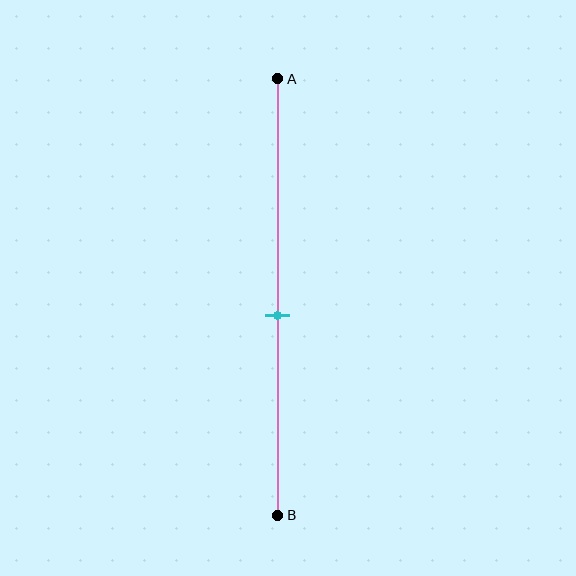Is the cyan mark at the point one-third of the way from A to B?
No, the mark is at about 55% from A, not at the 33% one-third point.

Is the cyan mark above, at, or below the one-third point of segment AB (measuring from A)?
The cyan mark is below the one-third point of segment AB.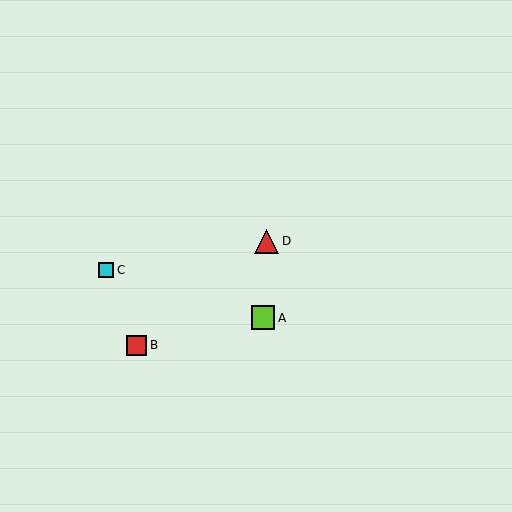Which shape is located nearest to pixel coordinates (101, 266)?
The cyan square (labeled C) at (106, 270) is nearest to that location.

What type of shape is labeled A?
Shape A is a lime square.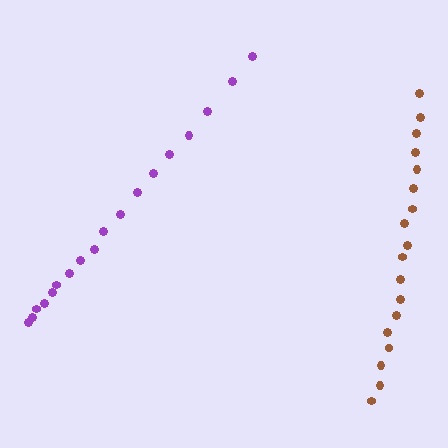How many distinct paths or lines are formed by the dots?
There are 2 distinct paths.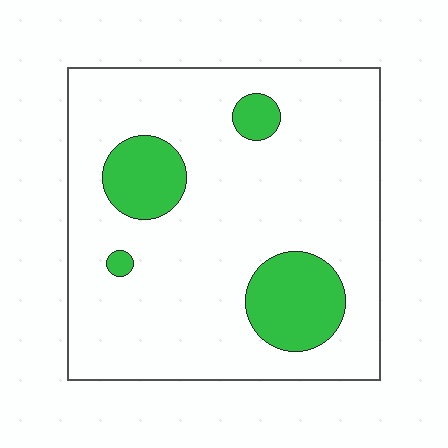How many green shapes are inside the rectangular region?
4.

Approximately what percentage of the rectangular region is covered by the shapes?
Approximately 15%.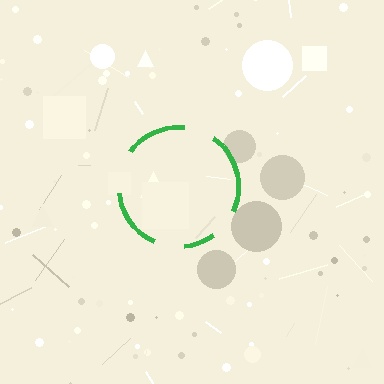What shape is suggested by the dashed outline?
The dashed outline suggests a circle.